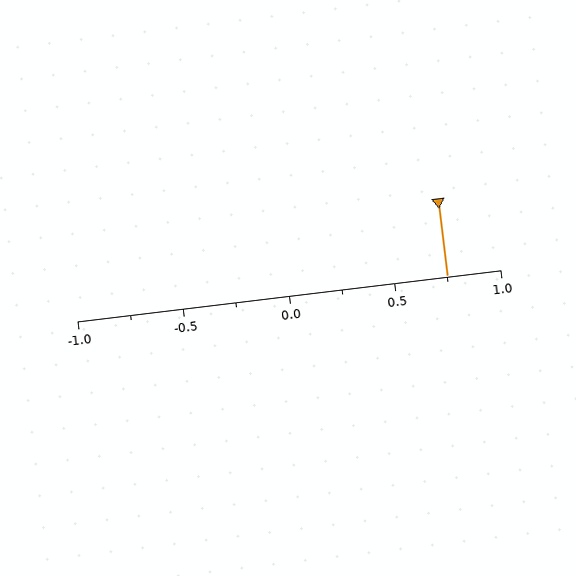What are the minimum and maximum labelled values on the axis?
The axis runs from -1.0 to 1.0.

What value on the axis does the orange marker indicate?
The marker indicates approximately 0.75.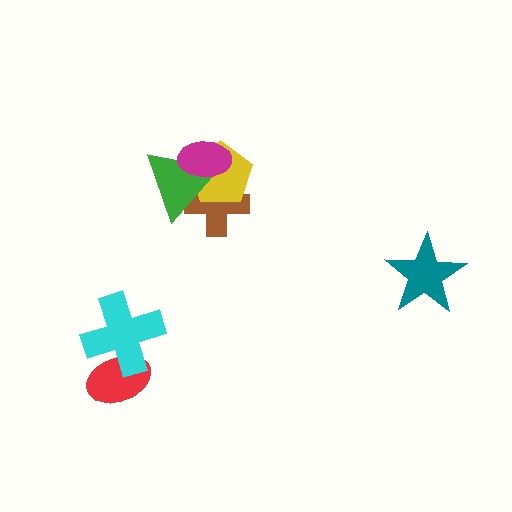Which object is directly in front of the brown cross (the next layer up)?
The yellow pentagon is directly in front of the brown cross.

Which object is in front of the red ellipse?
The cyan cross is in front of the red ellipse.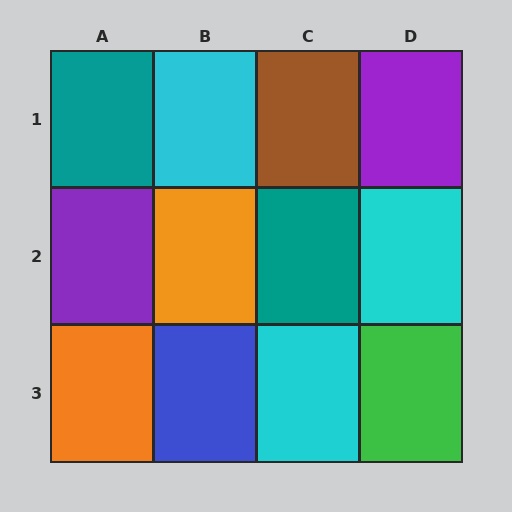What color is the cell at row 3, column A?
Orange.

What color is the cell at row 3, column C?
Cyan.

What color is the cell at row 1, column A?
Teal.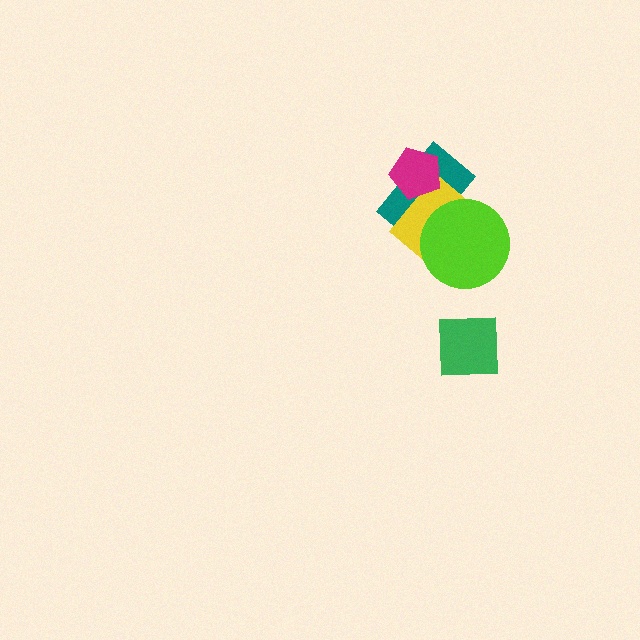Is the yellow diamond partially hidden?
Yes, it is partially covered by another shape.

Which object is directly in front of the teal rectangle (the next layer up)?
The yellow diamond is directly in front of the teal rectangle.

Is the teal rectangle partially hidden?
Yes, it is partially covered by another shape.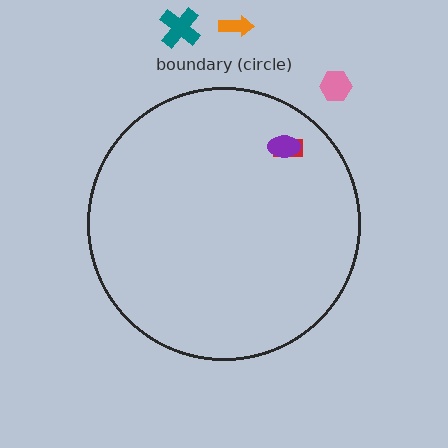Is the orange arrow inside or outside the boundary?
Outside.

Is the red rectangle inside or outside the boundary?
Inside.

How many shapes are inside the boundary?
2 inside, 3 outside.